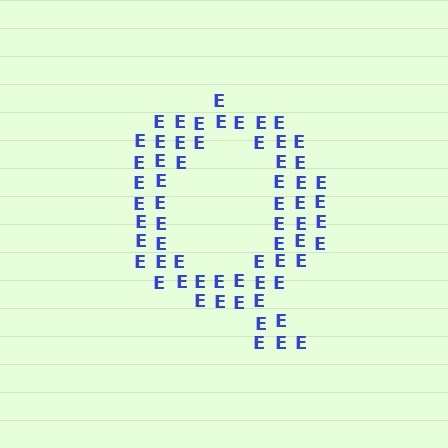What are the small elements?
The small elements are letter E's.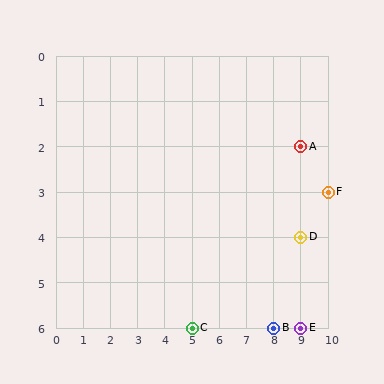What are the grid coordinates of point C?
Point C is at grid coordinates (5, 6).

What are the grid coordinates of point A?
Point A is at grid coordinates (9, 2).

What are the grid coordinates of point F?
Point F is at grid coordinates (10, 3).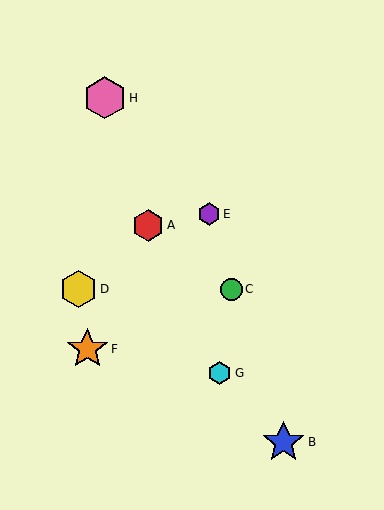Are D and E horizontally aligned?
No, D is at y≈289 and E is at y≈214.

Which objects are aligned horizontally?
Objects C, D are aligned horizontally.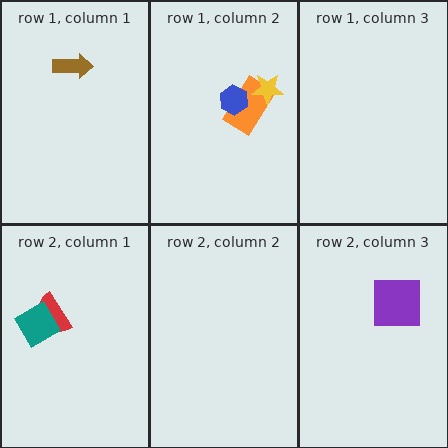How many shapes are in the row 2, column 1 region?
2.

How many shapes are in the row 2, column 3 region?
1.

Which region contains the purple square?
The row 2, column 3 region.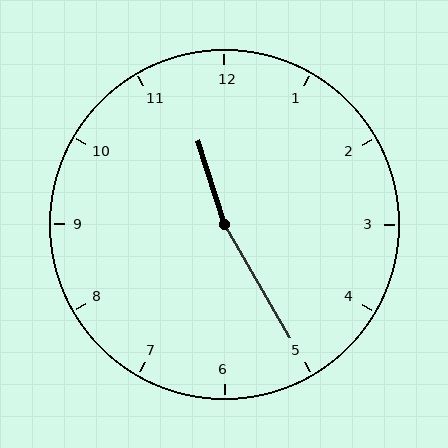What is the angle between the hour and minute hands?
Approximately 168 degrees.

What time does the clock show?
11:25.